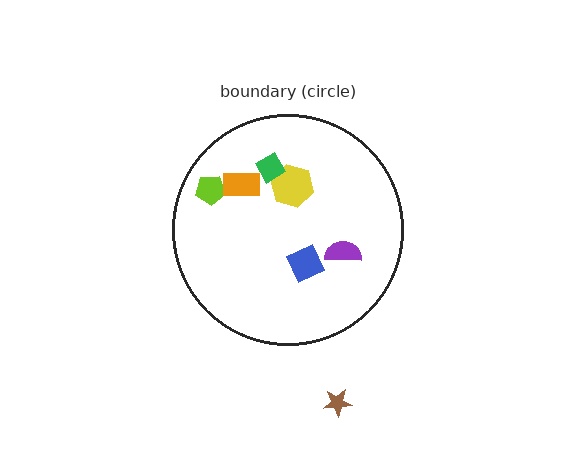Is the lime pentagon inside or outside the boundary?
Inside.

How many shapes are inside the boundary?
6 inside, 1 outside.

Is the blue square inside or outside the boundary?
Inside.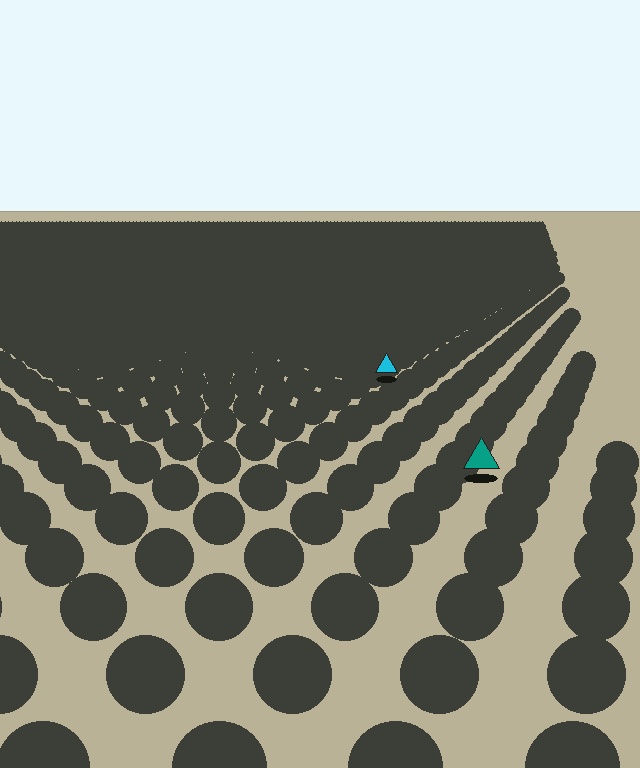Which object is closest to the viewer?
The teal triangle is closest. The texture marks near it are larger and more spread out.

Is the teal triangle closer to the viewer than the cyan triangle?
Yes. The teal triangle is closer — you can tell from the texture gradient: the ground texture is coarser near it.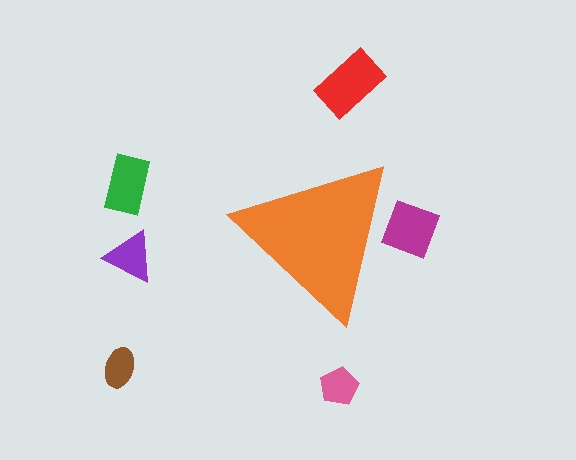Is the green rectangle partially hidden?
No, the green rectangle is fully visible.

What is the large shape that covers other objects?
An orange triangle.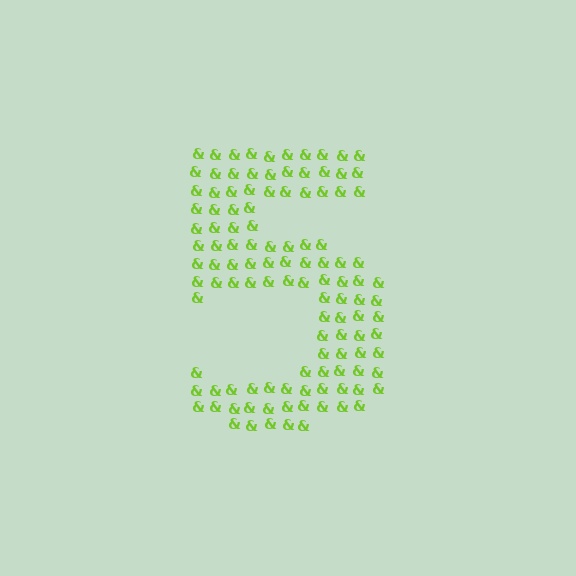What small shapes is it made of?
It is made of small ampersands.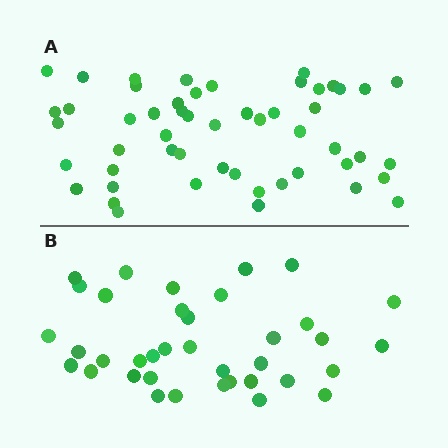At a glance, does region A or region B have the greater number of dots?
Region A (the top region) has more dots.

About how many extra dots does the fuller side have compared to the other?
Region A has approximately 15 more dots than region B.